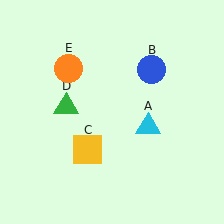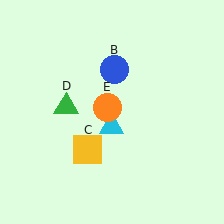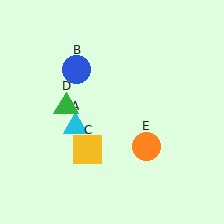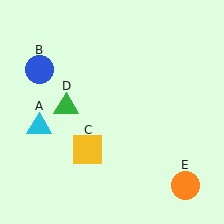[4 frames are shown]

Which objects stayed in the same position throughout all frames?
Yellow square (object C) and green triangle (object D) remained stationary.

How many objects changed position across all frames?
3 objects changed position: cyan triangle (object A), blue circle (object B), orange circle (object E).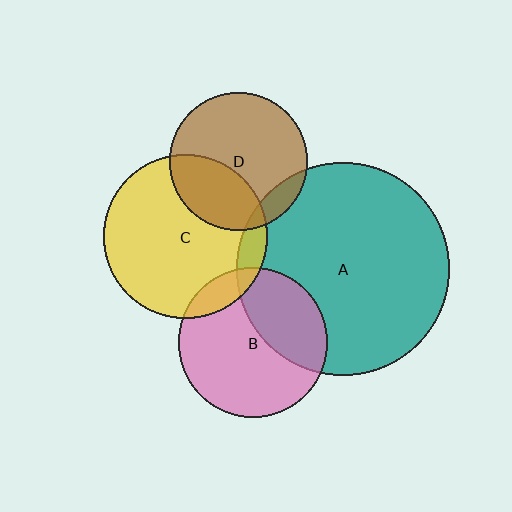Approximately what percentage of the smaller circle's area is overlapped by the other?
Approximately 35%.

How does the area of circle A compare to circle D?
Approximately 2.4 times.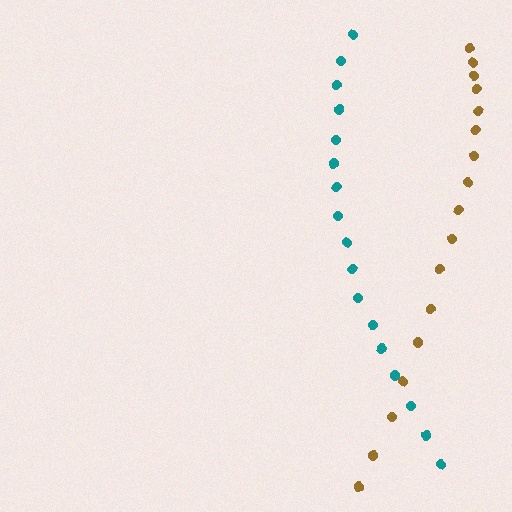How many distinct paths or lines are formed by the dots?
There are 2 distinct paths.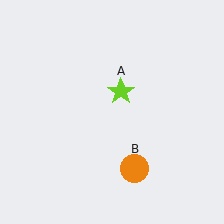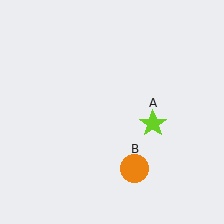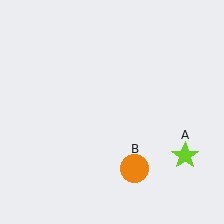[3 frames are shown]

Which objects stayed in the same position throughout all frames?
Orange circle (object B) remained stationary.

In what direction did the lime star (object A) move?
The lime star (object A) moved down and to the right.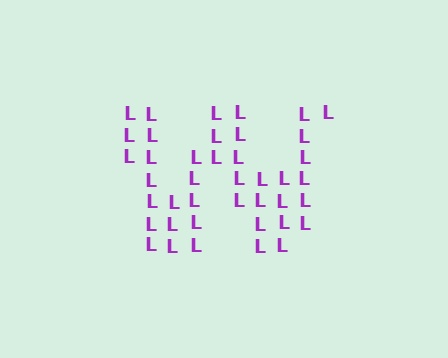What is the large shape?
The large shape is the letter W.